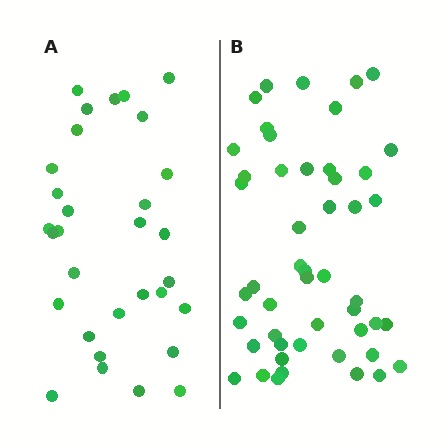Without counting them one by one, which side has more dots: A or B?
Region B (the right region) has more dots.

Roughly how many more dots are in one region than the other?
Region B has approximately 20 more dots than region A.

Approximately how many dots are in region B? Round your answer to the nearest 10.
About 50 dots. (The exact count is 49, which rounds to 50.)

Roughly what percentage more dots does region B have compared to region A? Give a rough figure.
About 60% more.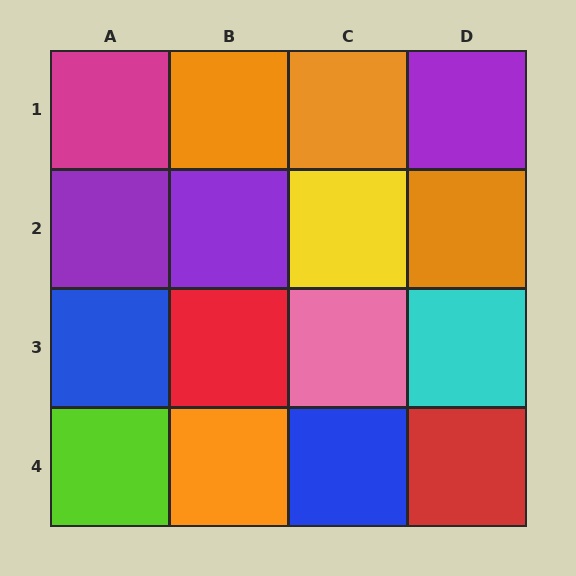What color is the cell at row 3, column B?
Red.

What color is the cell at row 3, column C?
Pink.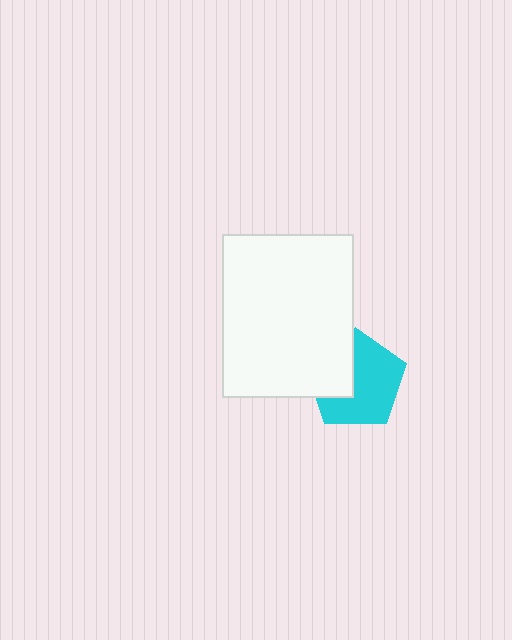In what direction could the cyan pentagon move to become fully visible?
The cyan pentagon could move right. That would shift it out from behind the white rectangle entirely.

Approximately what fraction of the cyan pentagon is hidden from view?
Roughly 34% of the cyan pentagon is hidden behind the white rectangle.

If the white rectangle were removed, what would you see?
You would see the complete cyan pentagon.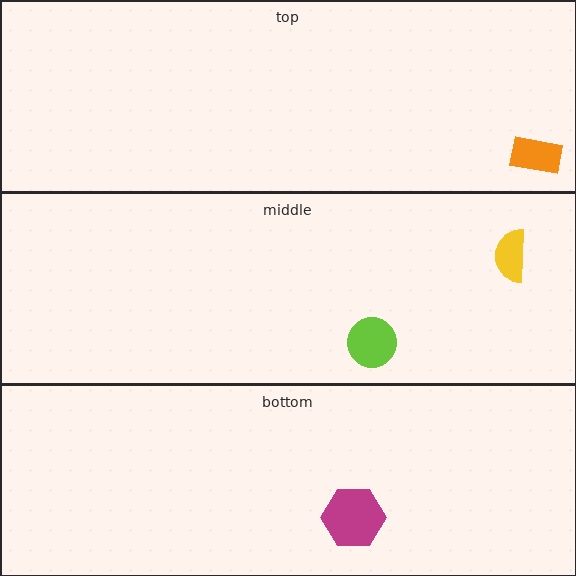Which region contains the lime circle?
The middle region.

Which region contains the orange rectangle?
The top region.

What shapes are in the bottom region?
The magenta hexagon.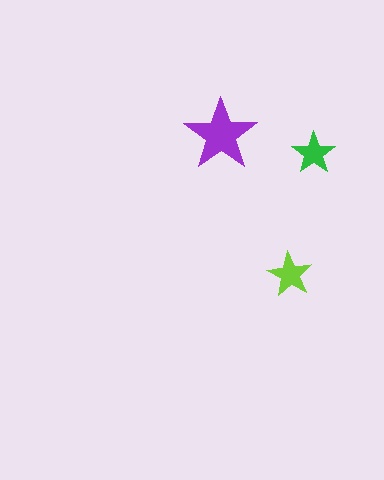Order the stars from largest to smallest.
the purple one, the lime one, the green one.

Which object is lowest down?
The lime star is bottommost.